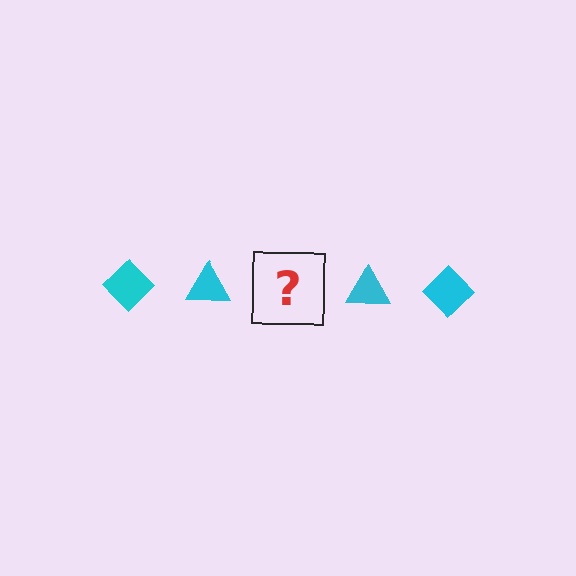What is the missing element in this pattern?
The missing element is a cyan diamond.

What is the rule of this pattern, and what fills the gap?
The rule is that the pattern cycles through diamond, triangle shapes in cyan. The gap should be filled with a cyan diamond.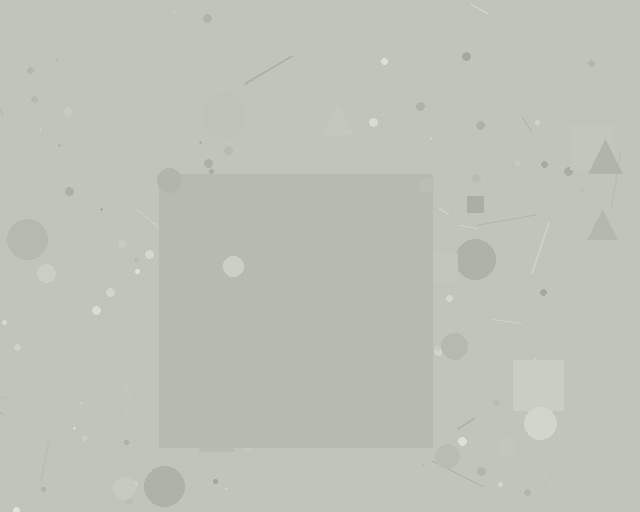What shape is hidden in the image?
A square is hidden in the image.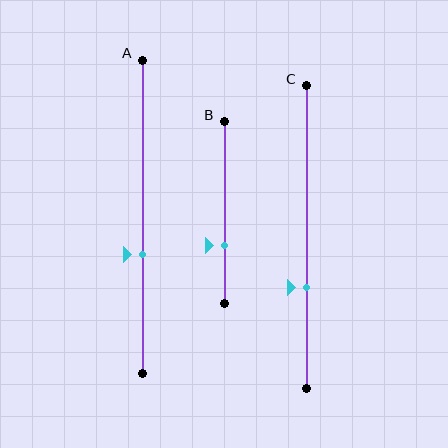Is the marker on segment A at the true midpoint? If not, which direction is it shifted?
No, the marker on segment A is shifted downward by about 12% of the segment length.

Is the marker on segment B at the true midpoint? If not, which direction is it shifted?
No, the marker on segment B is shifted downward by about 18% of the segment length.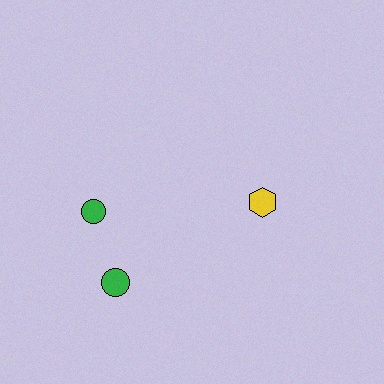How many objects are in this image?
There are 3 objects.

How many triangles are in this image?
There are no triangles.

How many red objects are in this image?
There are no red objects.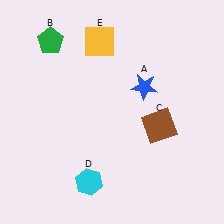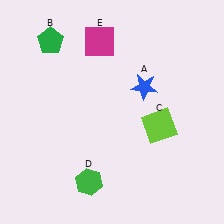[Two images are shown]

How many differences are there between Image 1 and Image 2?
There are 3 differences between the two images.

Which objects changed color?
C changed from brown to lime. D changed from cyan to green. E changed from yellow to magenta.